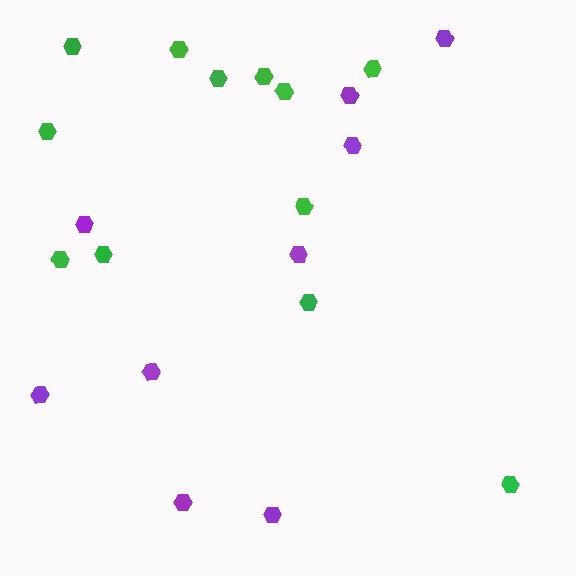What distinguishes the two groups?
There are 2 groups: one group of purple hexagons (9) and one group of green hexagons (12).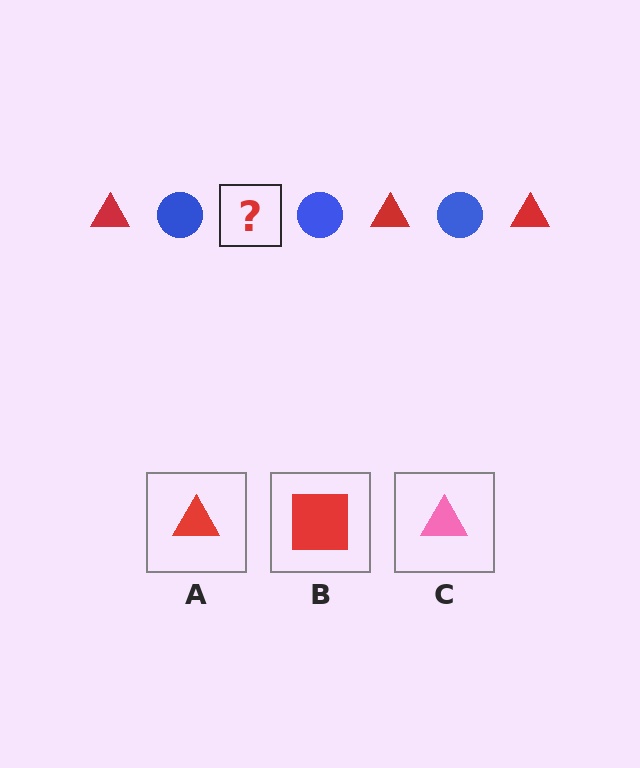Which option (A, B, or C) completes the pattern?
A.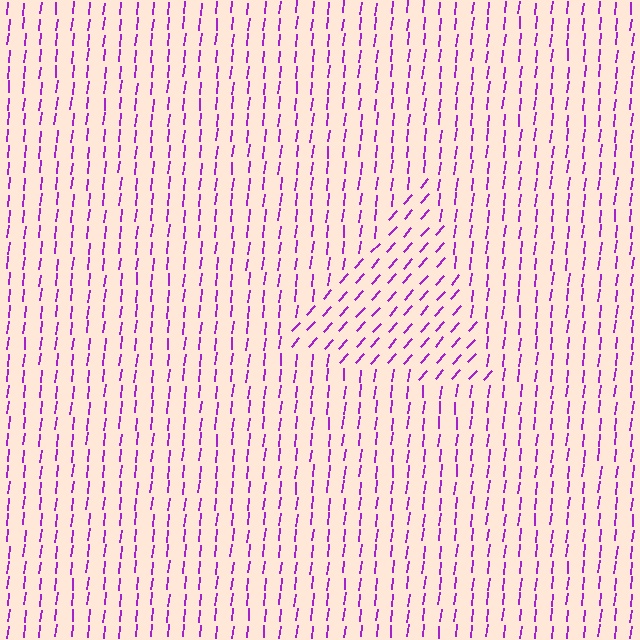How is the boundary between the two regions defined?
The boundary is defined purely by a change in line orientation (approximately 35 degrees difference). All lines are the same color and thickness.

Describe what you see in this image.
The image is filled with small purple line segments. A triangle region in the image has lines oriented differently from the surrounding lines, creating a visible texture boundary.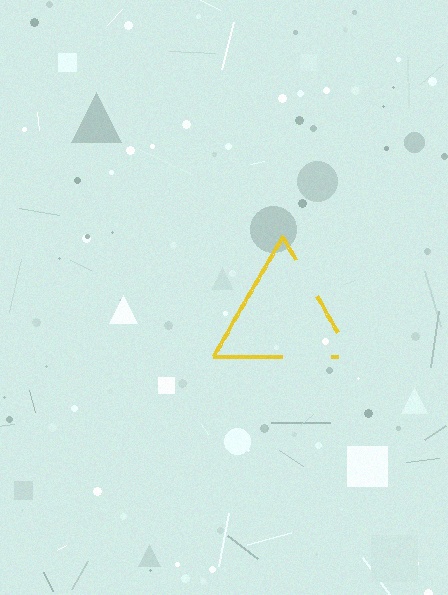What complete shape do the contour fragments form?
The contour fragments form a triangle.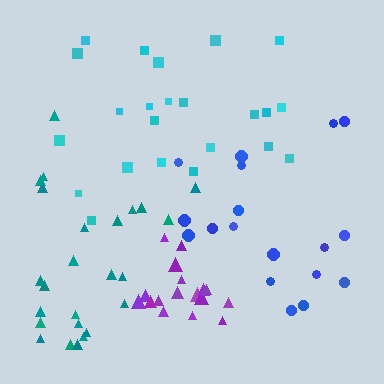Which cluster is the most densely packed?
Purple.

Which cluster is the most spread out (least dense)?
Cyan.